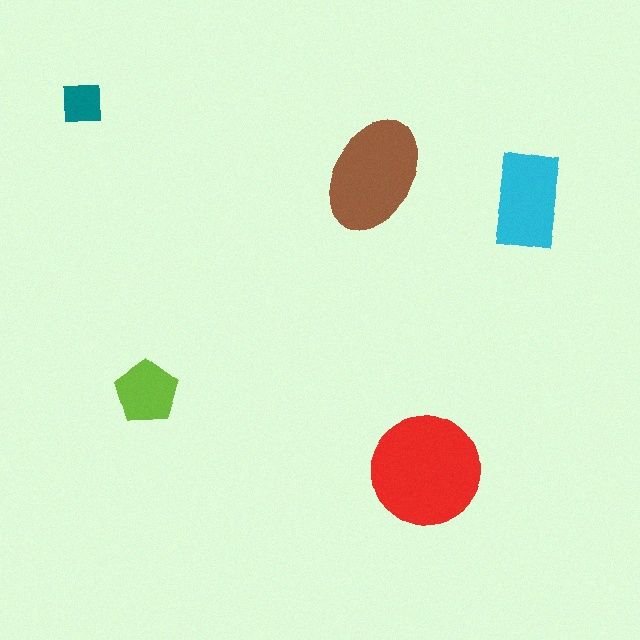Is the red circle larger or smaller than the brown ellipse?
Larger.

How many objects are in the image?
There are 5 objects in the image.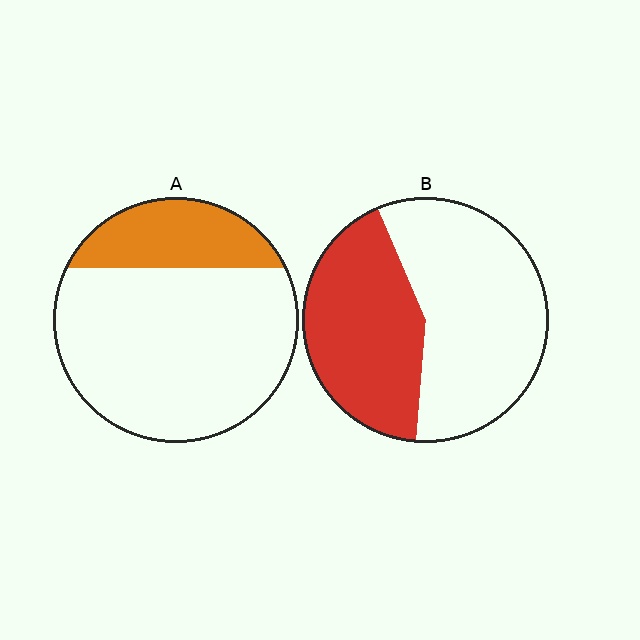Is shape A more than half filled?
No.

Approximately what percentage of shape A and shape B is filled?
A is approximately 25% and B is approximately 40%.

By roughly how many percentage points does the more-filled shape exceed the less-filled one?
By roughly 20 percentage points (B over A).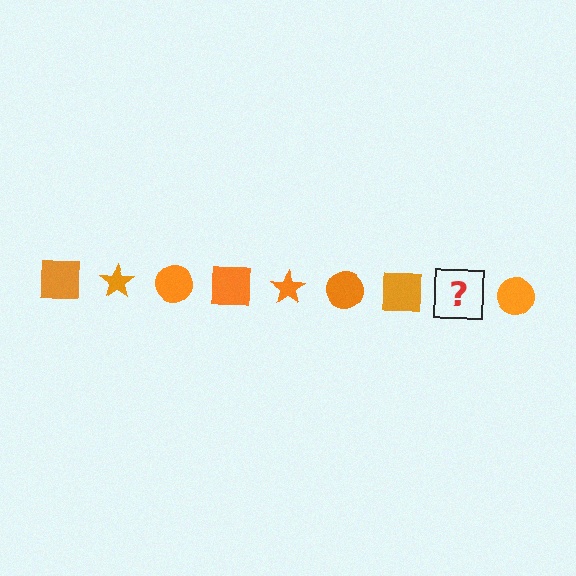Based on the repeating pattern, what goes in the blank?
The blank should be an orange star.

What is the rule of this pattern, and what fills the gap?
The rule is that the pattern cycles through square, star, circle shapes in orange. The gap should be filled with an orange star.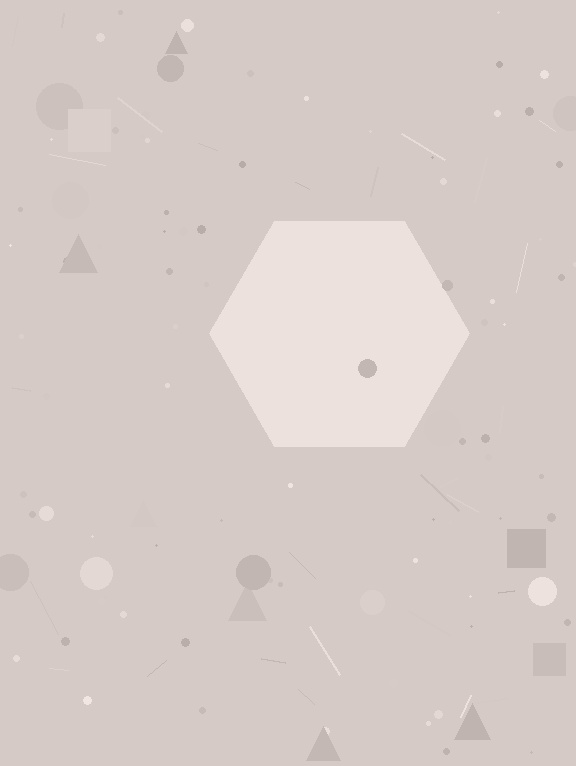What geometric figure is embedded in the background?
A hexagon is embedded in the background.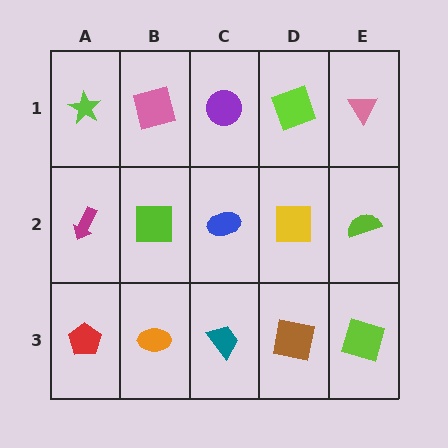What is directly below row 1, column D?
A yellow square.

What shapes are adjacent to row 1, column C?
A blue ellipse (row 2, column C), a pink square (row 1, column B), a lime square (row 1, column D).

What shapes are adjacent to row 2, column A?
A lime star (row 1, column A), a red pentagon (row 3, column A), a lime square (row 2, column B).